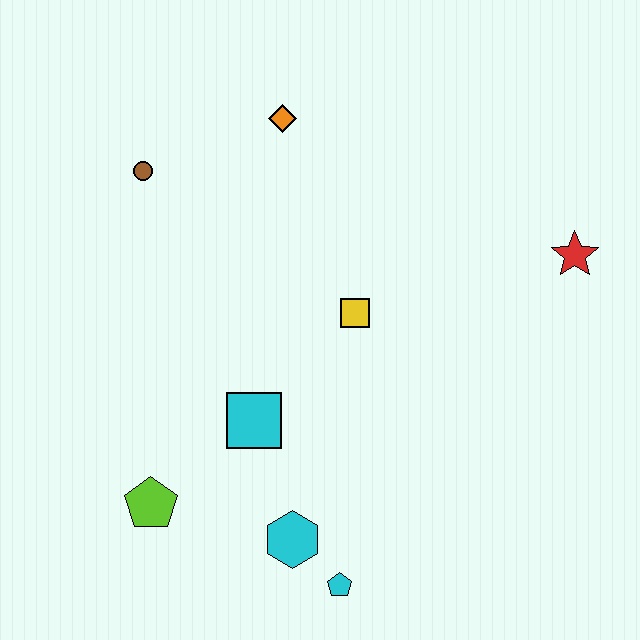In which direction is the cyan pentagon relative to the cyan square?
The cyan pentagon is below the cyan square.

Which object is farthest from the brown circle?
The cyan pentagon is farthest from the brown circle.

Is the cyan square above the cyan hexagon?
Yes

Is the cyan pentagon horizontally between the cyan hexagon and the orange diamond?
No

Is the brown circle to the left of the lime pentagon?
Yes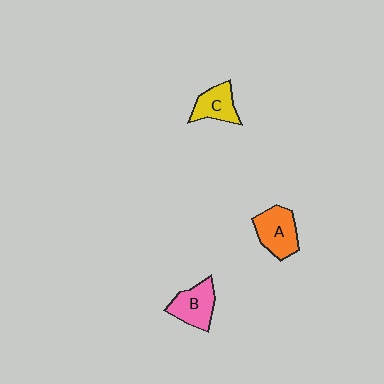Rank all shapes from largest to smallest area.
From largest to smallest: A (orange), B (pink), C (yellow).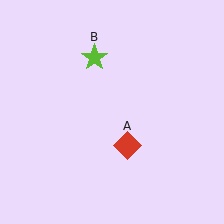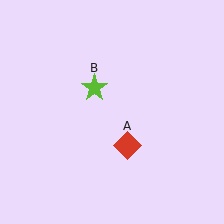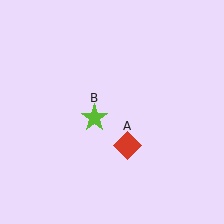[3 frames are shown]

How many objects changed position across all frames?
1 object changed position: lime star (object B).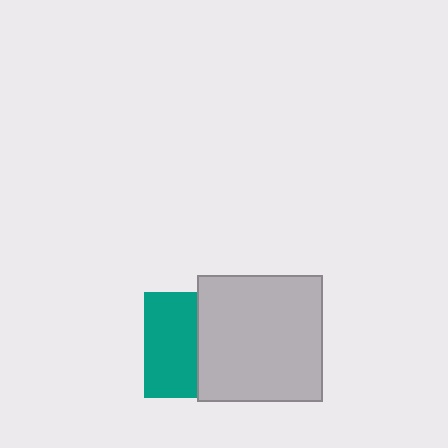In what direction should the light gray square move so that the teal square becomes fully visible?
The light gray square should move right. That is the shortest direction to clear the overlap and leave the teal square fully visible.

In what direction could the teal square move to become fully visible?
The teal square could move left. That would shift it out from behind the light gray square entirely.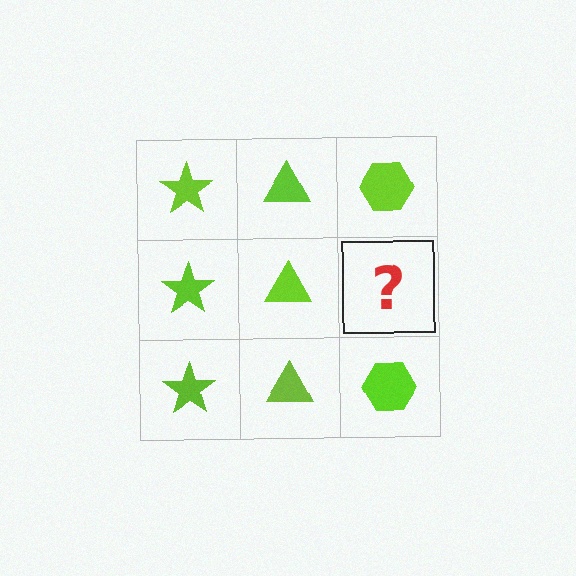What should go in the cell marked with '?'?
The missing cell should contain a lime hexagon.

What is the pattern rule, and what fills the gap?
The rule is that each column has a consistent shape. The gap should be filled with a lime hexagon.